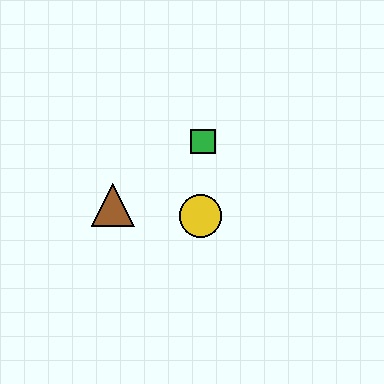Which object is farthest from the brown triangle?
The green square is farthest from the brown triangle.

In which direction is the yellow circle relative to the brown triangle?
The yellow circle is to the right of the brown triangle.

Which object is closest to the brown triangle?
The yellow circle is closest to the brown triangle.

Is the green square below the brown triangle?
No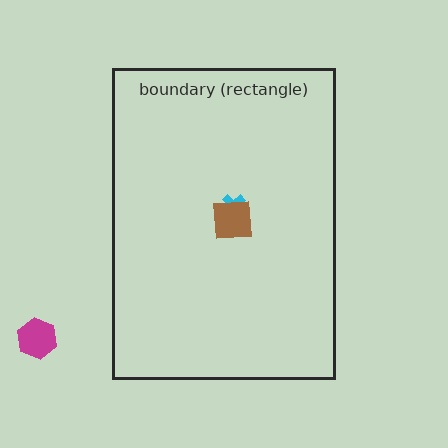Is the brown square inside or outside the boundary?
Inside.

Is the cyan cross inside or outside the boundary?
Inside.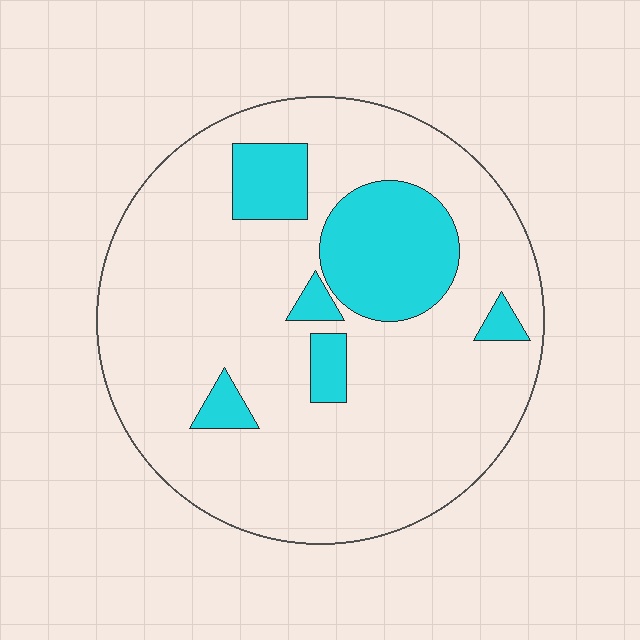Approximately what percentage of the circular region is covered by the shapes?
Approximately 20%.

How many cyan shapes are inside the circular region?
6.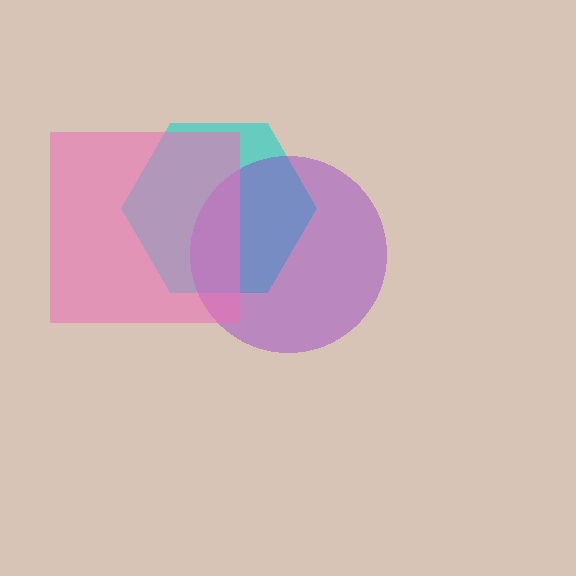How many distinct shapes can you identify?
There are 3 distinct shapes: a cyan hexagon, a purple circle, a pink square.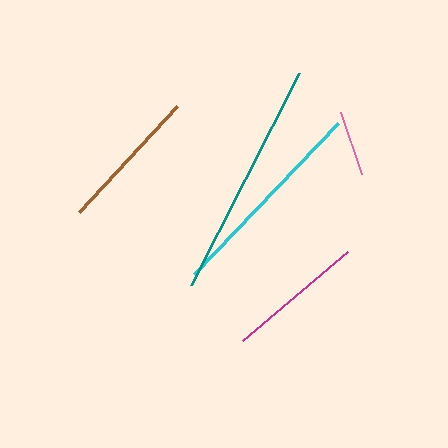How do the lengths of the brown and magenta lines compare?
The brown and magenta lines are approximately the same length.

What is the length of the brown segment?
The brown segment is approximately 144 pixels long.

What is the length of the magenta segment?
The magenta segment is approximately 138 pixels long.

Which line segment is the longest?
The teal line is the longest at approximately 238 pixels.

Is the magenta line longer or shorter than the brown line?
The brown line is longer than the magenta line.